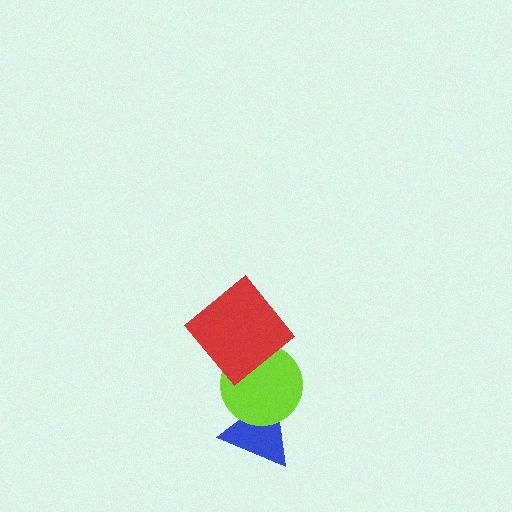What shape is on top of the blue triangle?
The lime circle is on top of the blue triangle.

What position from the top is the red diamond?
The red diamond is 1st from the top.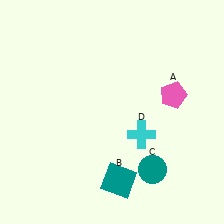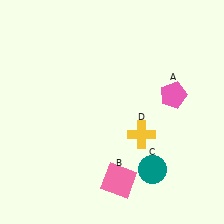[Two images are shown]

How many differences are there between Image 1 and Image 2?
There are 2 differences between the two images.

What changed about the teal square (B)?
In Image 1, B is teal. In Image 2, it changed to pink.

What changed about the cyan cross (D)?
In Image 1, D is cyan. In Image 2, it changed to yellow.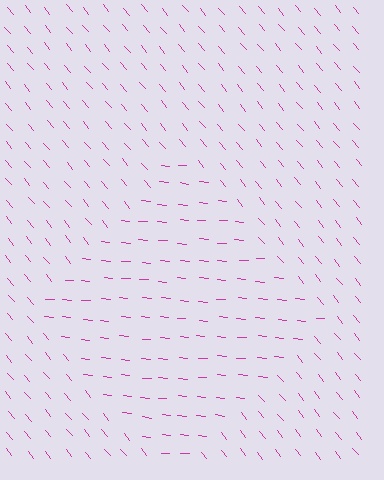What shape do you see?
I see a diamond.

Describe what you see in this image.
The image is filled with small magenta line segments. A diamond region in the image has lines oriented differently from the surrounding lines, creating a visible texture boundary.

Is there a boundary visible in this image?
Yes, there is a texture boundary formed by a change in line orientation.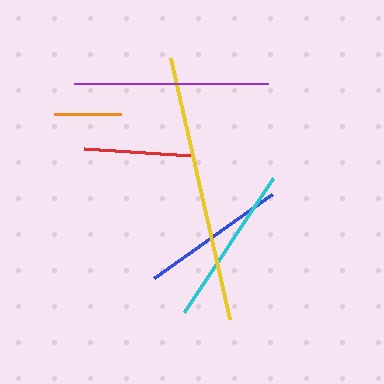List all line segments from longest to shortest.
From longest to shortest: yellow, purple, cyan, blue, red, orange.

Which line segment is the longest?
The yellow line is the longest at approximately 268 pixels.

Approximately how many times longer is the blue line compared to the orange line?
The blue line is approximately 2.1 times the length of the orange line.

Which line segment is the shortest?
The orange line is the shortest at approximately 67 pixels.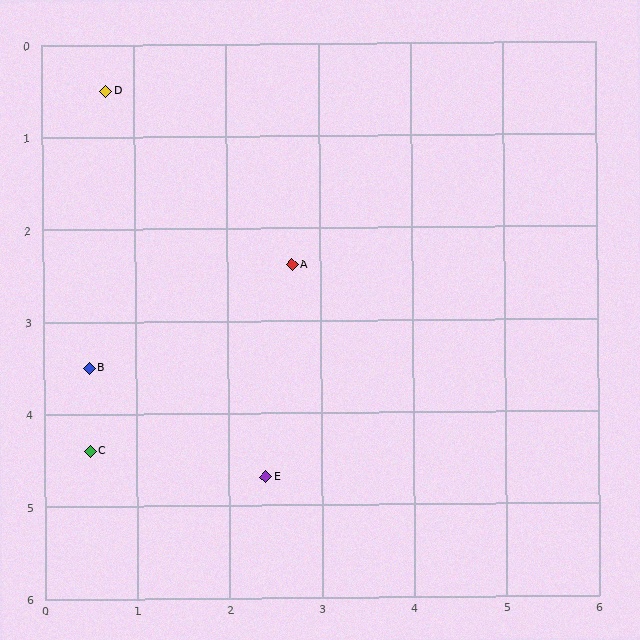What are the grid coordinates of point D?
Point D is at approximately (0.7, 0.5).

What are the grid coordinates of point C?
Point C is at approximately (0.5, 4.4).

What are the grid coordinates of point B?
Point B is at approximately (0.5, 3.5).